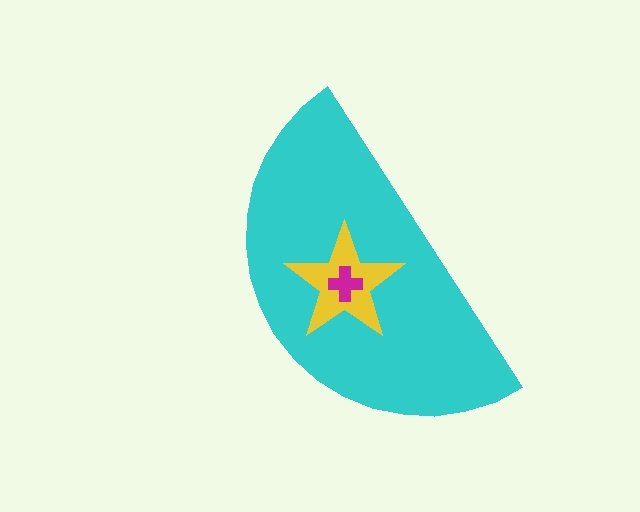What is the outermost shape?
The cyan semicircle.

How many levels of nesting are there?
3.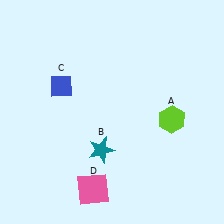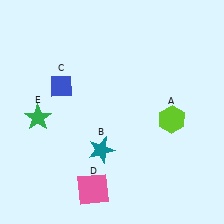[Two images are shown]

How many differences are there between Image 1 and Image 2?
There is 1 difference between the two images.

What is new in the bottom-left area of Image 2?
A green star (E) was added in the bottom-left area of Image 2.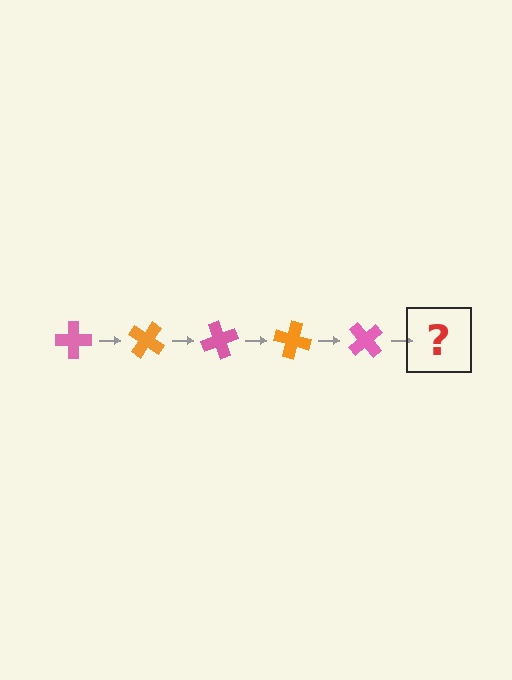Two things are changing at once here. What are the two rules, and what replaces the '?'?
The two rules are that it rotates 35 degrees each step and the color cycles through pink and orange. The '?' should be an orange cross, rotated 175 degrees from the start.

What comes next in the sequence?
The next element should be an orange cross, rotated 175 degrees from the start.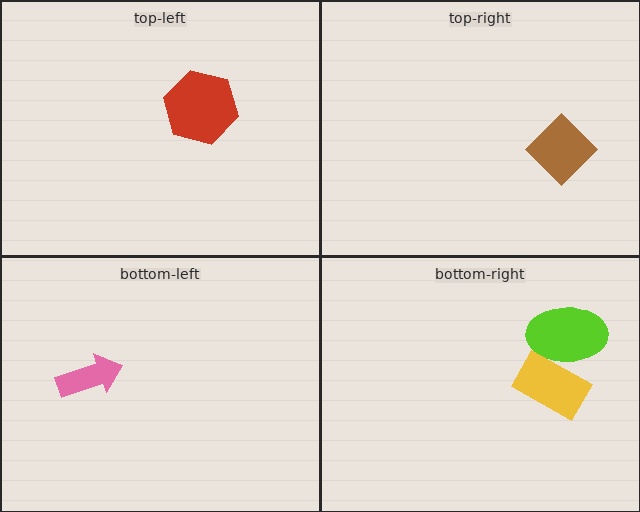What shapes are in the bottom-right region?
The lime ellipse, the yellow rectangle.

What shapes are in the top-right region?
The brown diamond.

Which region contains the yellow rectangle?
The bottom-right region.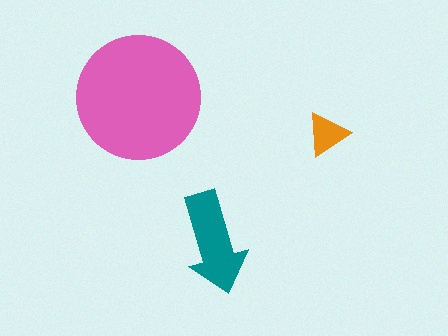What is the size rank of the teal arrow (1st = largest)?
2nd.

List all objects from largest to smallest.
The pink circle, the teal arrow, the orange triangle.